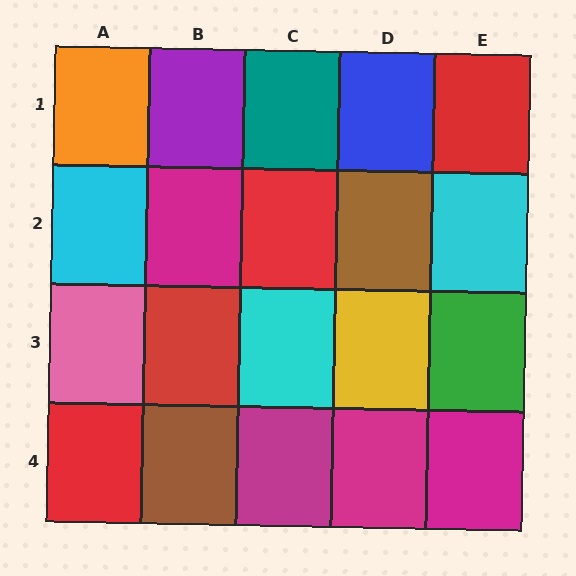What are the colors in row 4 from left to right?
Red, brown, magenta, magenta, magenta.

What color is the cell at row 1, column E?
Red.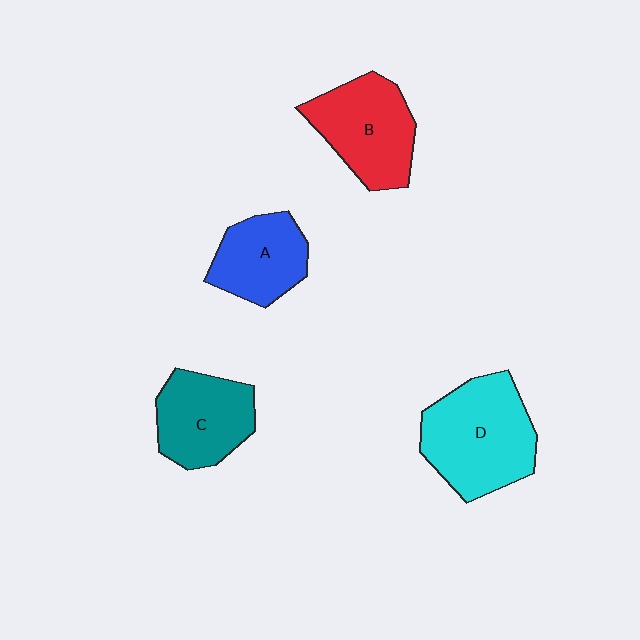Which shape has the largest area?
Shape D (cyan).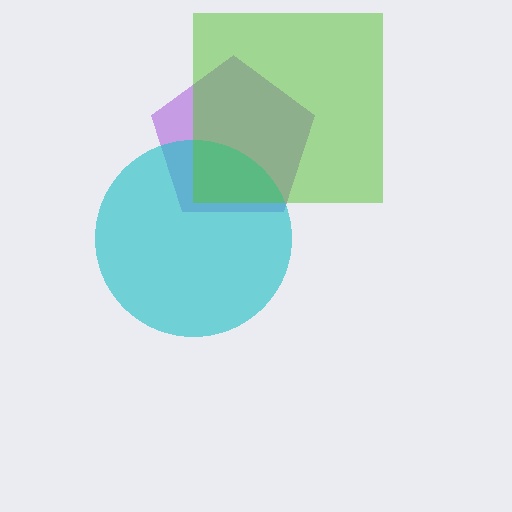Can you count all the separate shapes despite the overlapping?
Yes, there are 3 separate shapes.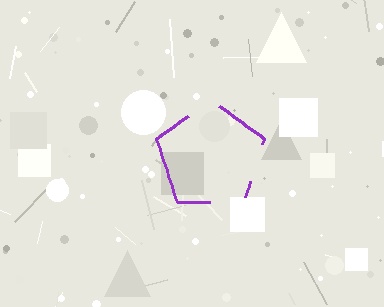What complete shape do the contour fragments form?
The contour fragments form a pentagon.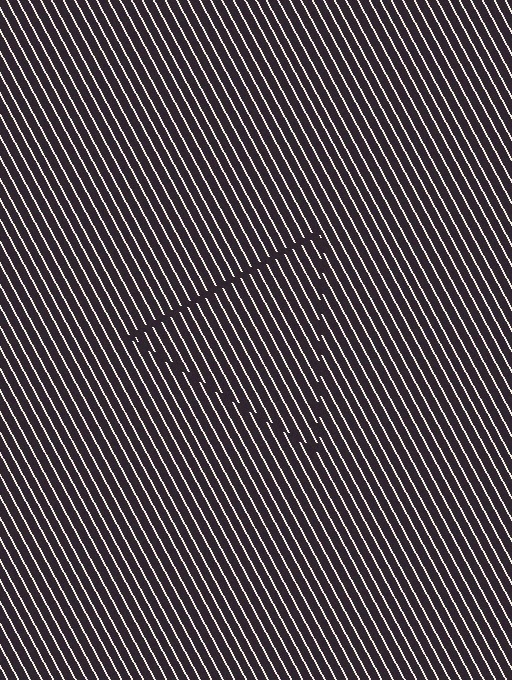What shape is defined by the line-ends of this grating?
An illusory triangle. The interior of the shape contains the same grating, shifted by half a period — the contour is defined by the phase discontinuity where line-ends from the inner and outer gratings abut.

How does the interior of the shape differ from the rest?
The interior of the shape contains the same grating, shifted by half a period — the contour is defined by the phase discontinuity where line-ends from the inner and outer gratings abut.